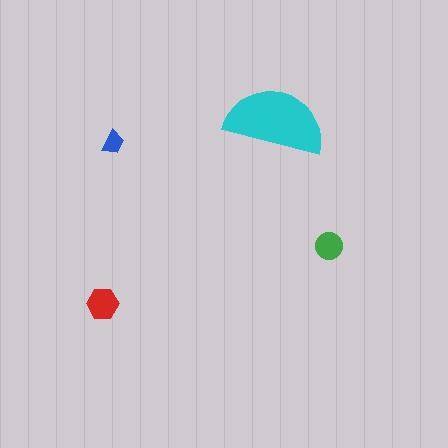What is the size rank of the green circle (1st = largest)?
3rd.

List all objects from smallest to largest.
The blue trapezoid, the green circle, the red hexagon, the cyan semicircle.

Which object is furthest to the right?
The green circle is rightmost.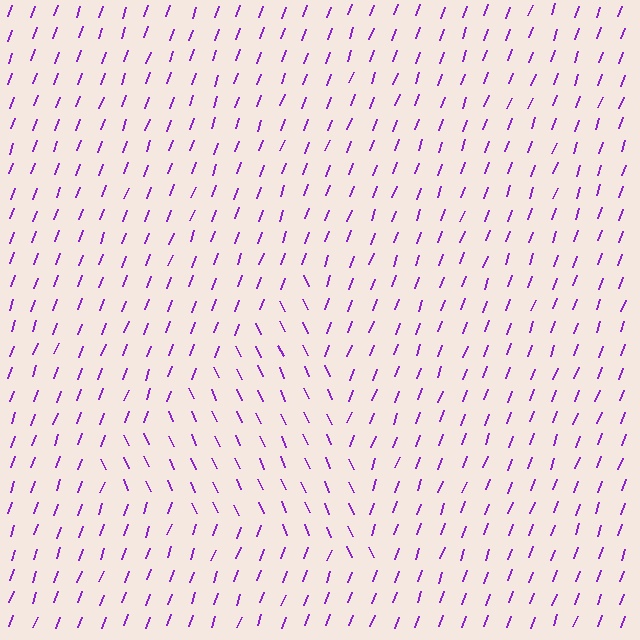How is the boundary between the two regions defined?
The boundary is defined purely by a change in line orientation (approximately 45 degrees difference). All lines are the same color and thickness.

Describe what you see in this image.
The image is filled with small purple line segments. A triangle region in the image has lines oriented differently from the surrounding lines, creating a visible texture boundary.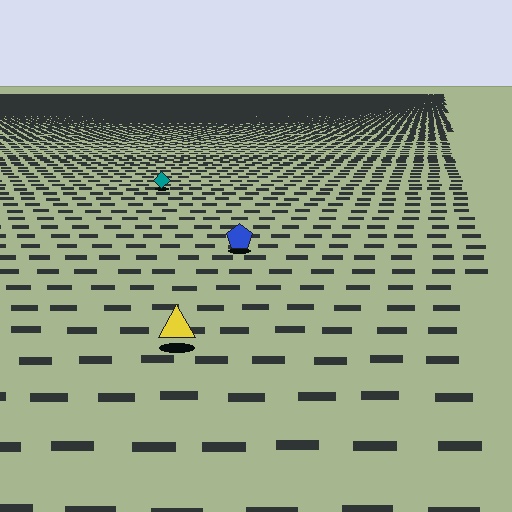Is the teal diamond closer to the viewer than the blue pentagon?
No. The blue pentagon is closer — you can tell from the texture gradient: the ground texture is coarser near it.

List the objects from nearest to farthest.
From nearest to farthest: the yellow triangle, the blue pentagon, the teal diamond.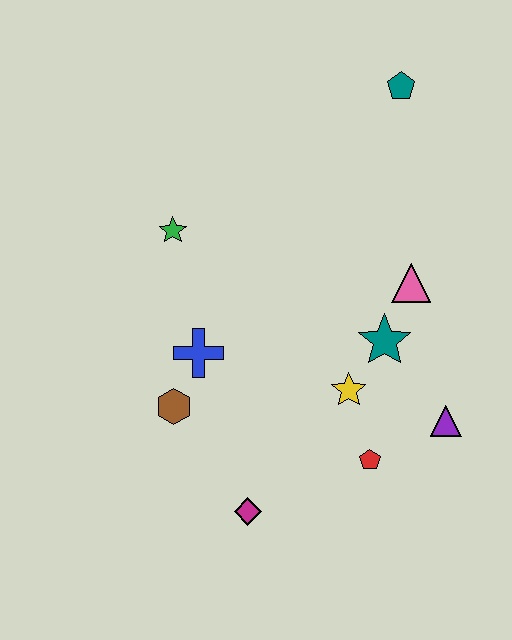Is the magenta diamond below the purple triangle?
Yes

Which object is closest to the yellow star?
The teal star is closest to the yellow star.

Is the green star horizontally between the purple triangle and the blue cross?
No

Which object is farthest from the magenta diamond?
The teal pentagon is farthest from the magenta diamond.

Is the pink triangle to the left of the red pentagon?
No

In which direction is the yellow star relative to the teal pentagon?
The yellow star is below the teal pentagon.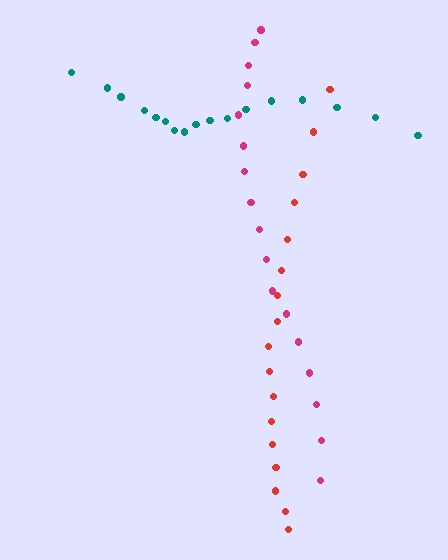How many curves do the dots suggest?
There are 3 distinct paths.